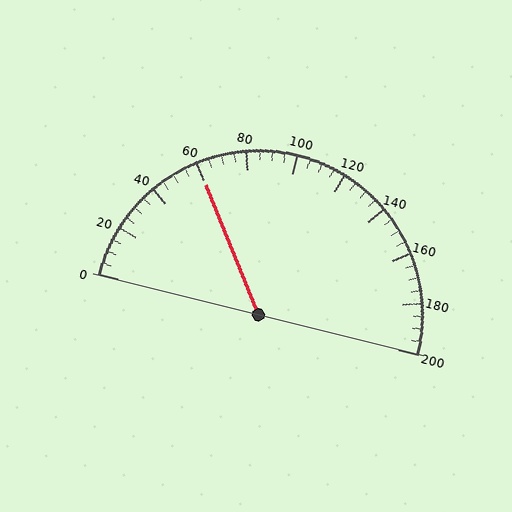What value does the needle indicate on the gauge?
The needle indicates approximately 60.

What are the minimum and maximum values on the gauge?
The gauge ranges from 0 to 200.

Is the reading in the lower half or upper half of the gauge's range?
The reading is in the lower half of the range (0 to 200).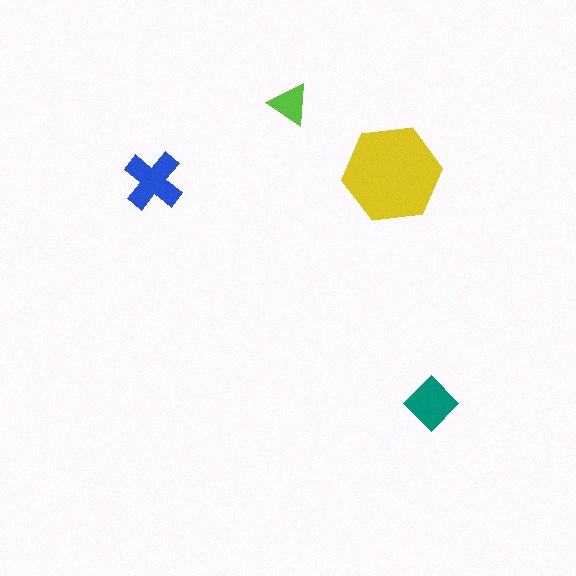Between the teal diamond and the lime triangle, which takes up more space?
The teal diamond.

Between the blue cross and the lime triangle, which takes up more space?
The blue cross.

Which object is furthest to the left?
The blue cross is leftmost.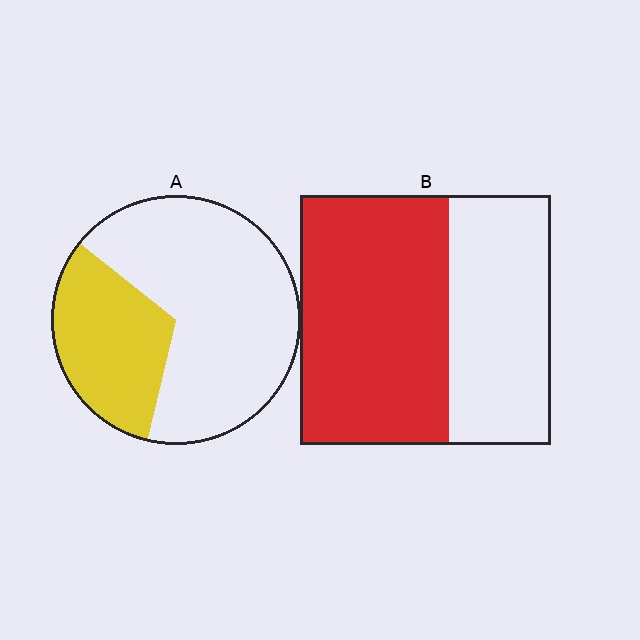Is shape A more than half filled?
No.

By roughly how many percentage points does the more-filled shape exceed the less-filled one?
By roughly 25 percentage points (B over A).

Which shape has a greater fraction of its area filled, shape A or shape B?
Shape B.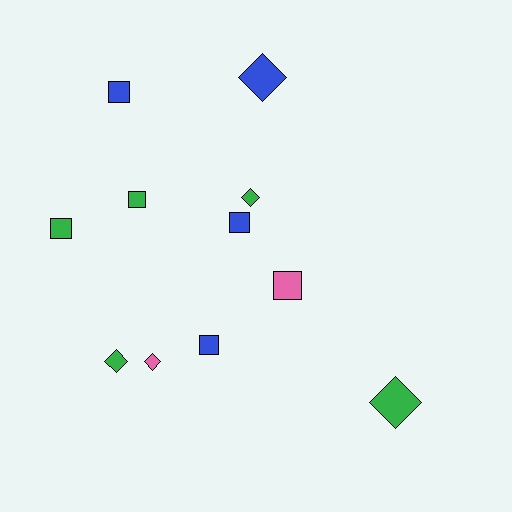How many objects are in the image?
There are 11 objects.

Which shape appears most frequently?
Square, with 6 objects.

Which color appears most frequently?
Green, with 5 objects.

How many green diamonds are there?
There are 3 green diamonds.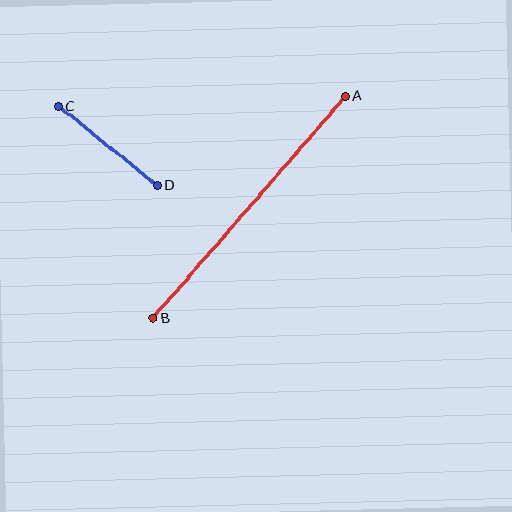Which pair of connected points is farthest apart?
Points A and B are farthest apart.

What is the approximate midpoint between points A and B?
The midpoint is at approximately (249, 207) pixels.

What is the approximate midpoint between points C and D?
The midpoint is at approximately (108, 146) pixels.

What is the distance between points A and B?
The distance is approximately 294 pixels.